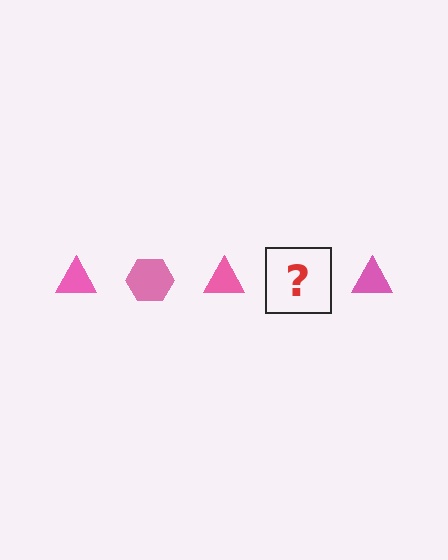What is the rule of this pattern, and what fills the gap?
The rule is that the pattern cycles through triangle, hexagon shapes in pink. The gap should be filled with a pink hexagon.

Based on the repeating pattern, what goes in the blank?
The blank should be a pink hexagon.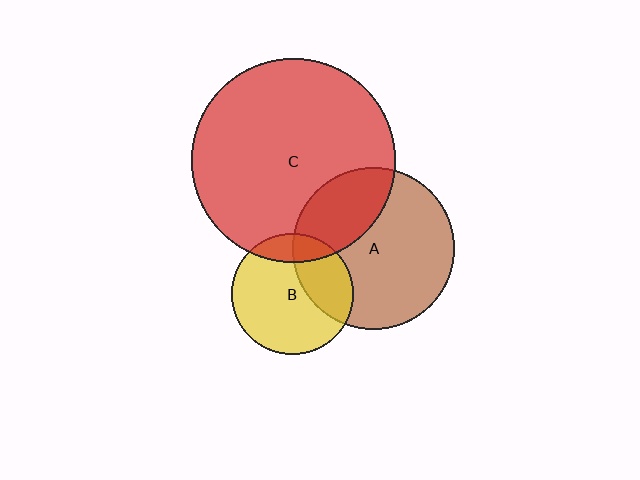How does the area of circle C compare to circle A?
Approximately 1.6 times.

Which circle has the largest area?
Circle C (red).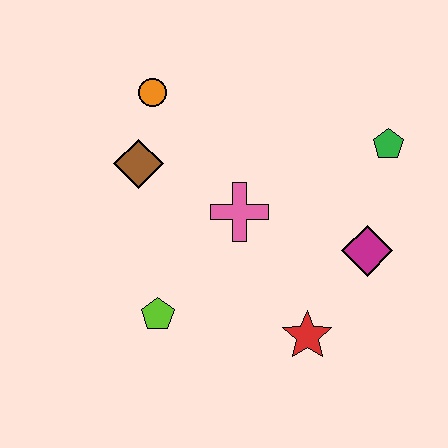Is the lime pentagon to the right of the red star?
No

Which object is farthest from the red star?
The orange circle is farthest from the red star.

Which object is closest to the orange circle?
The brown diamond is closest to the orange circle.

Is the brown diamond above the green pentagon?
No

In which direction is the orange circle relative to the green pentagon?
The orange circle is to the left of the green pentagon.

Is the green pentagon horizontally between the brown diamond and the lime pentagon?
No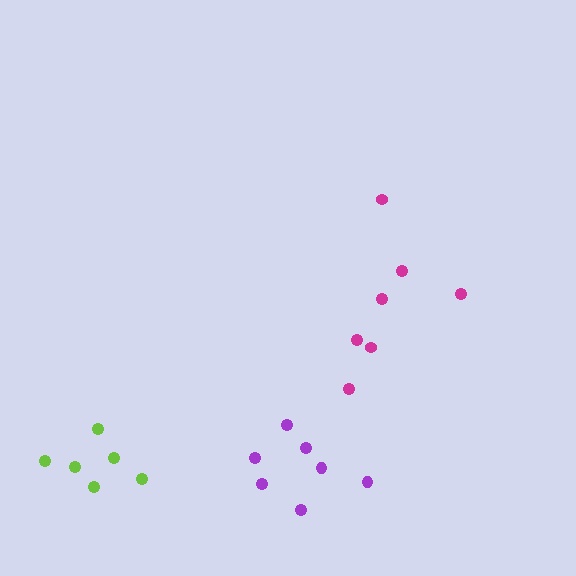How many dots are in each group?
Group 1: 7 dots, Group 2: 6 dots, Group 3: 7 dots (20 total).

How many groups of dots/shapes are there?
There are 3 groups.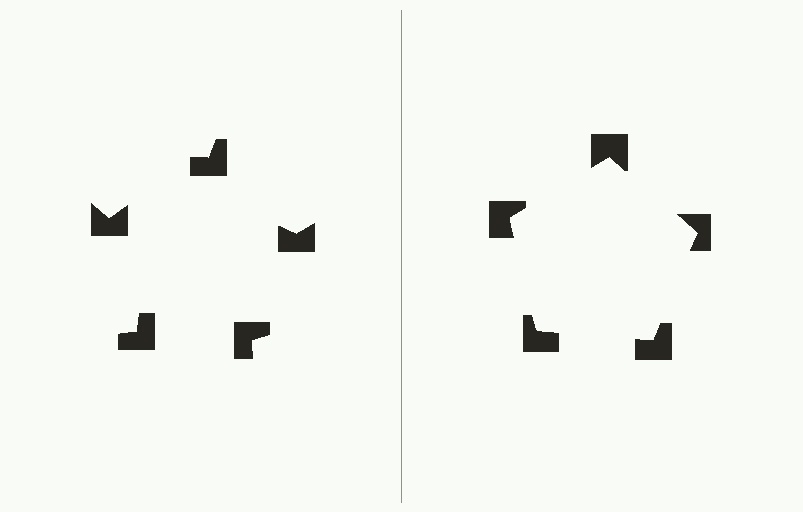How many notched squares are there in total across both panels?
10 — 5 on each side.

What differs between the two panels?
The notched squares are positioned identically on both sides; only the wedge orientations differ. On the right they align to a pentagon; on the left they are misaligned.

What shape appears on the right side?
An illusory pentagon.